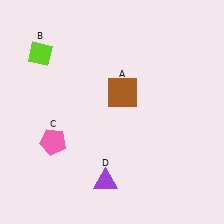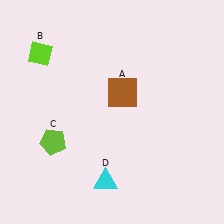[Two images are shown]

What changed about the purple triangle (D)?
In Image 1, D is purple. In Image 2, it changed to cyan.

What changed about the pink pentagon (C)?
In Image 1, C is pink. In Image 2, it changed to lime.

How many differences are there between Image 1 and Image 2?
There are 2 differences between the two images.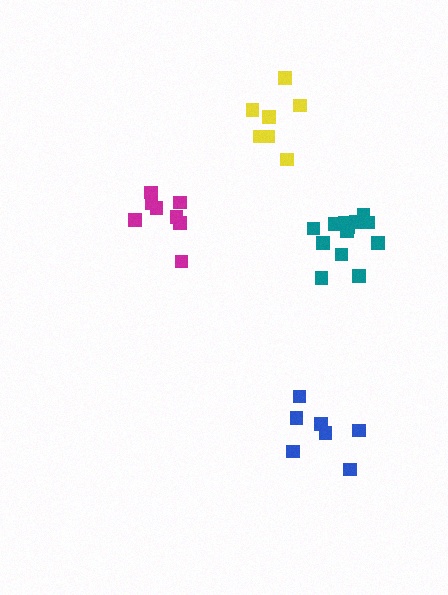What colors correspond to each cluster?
The clusters are colored: teal, blue, magenta, yellow.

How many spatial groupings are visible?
There are 4 spatial groupings.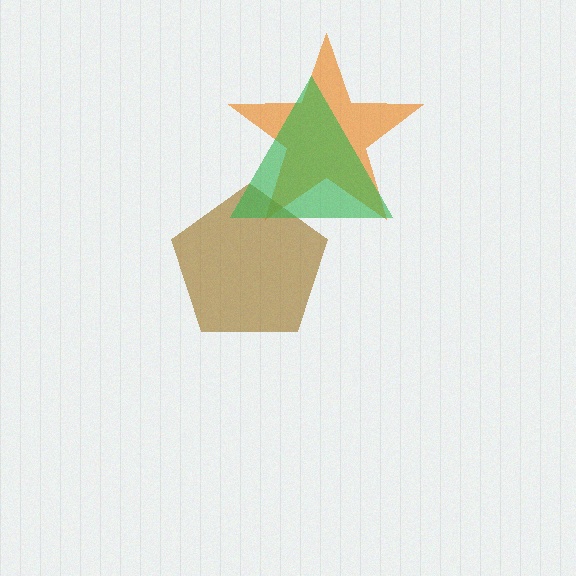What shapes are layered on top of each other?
The layered shapes are: an orange star, a brown pentagon, a green triangle.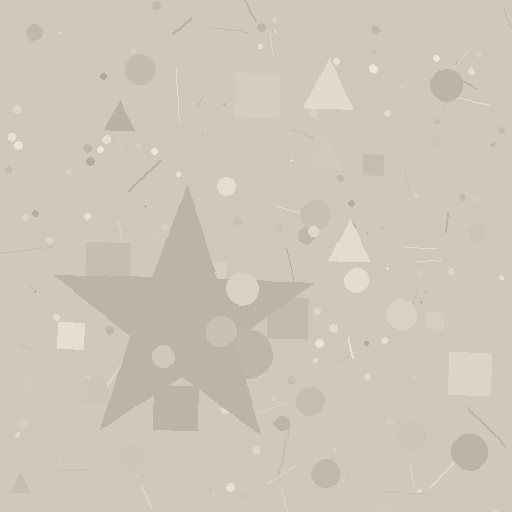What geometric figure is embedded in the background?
A star is embedded in the background.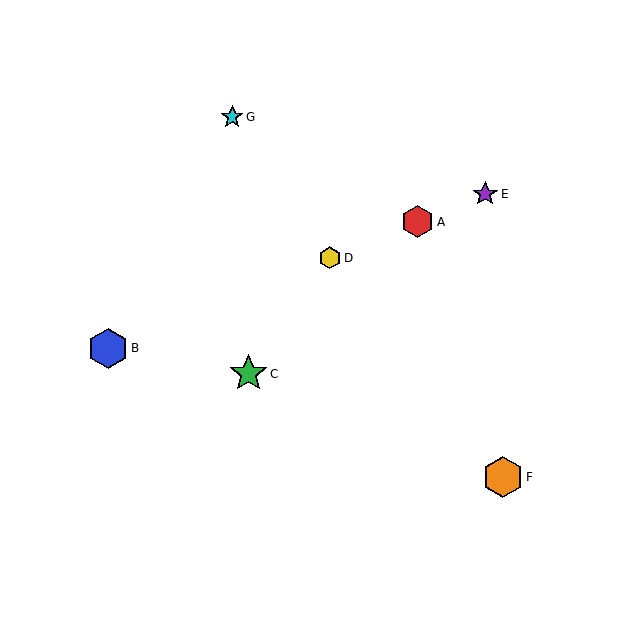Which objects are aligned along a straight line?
Objects A, B, D, E are aligned along a straight line.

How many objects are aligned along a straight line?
4 objects (A, B, D, E) are aligned along a straight line.